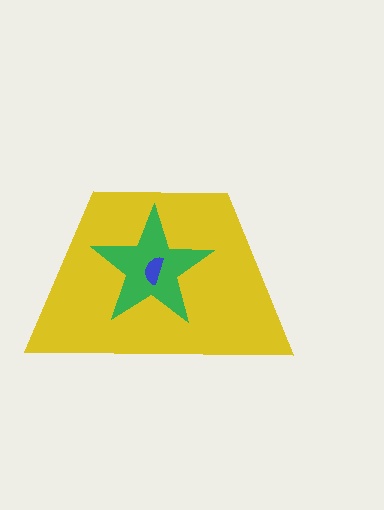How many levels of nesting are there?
3.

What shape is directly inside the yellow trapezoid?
The green star.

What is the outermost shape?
The yellow trapezoid.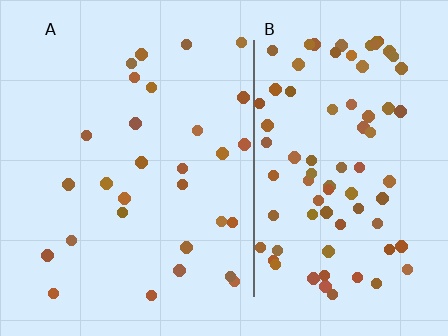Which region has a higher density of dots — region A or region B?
B (the right).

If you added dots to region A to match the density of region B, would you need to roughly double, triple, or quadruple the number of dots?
Approximately triple.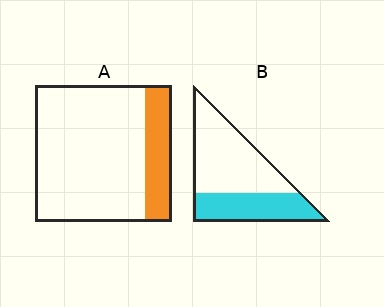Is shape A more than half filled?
No.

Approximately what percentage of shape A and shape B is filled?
A is approximately 20% and B is approximately 40%.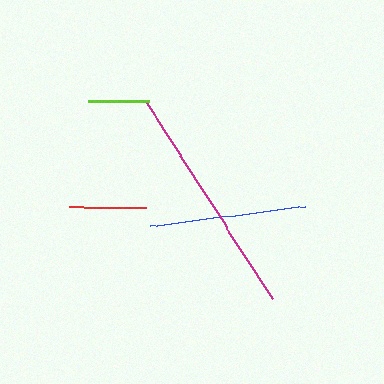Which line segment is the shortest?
The lime line is the shortest at approximately 61 pixels.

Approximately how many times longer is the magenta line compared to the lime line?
The magenta line is approximately 3.9 times the length of the lime line.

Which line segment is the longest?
The magenta line is the longest at approximately 233 pixels.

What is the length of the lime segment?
The lime segment is approximately 61 pixels long.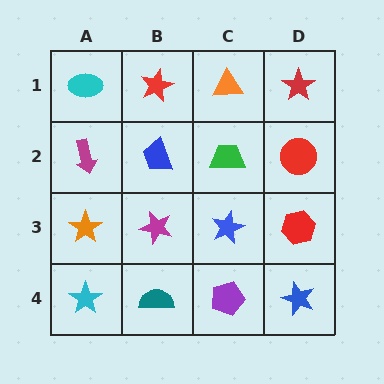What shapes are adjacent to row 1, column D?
A red circle (row 2, column D), an orange triangle (row 1, column C).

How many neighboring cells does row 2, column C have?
4.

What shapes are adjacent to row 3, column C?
A green trapezoid (row 2, column C), a purple pentagon (row 4, column C), a magenta star (row 3, column B), a red hexagon (row 3, column D).